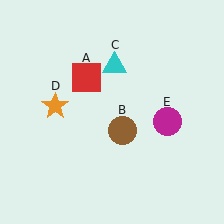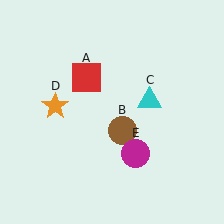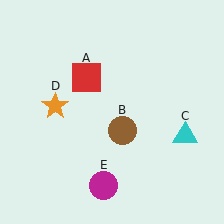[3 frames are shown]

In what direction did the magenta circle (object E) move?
The magenta circle (object E) moved down and to the left.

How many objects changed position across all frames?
2 objects changed position: cyan triangle (object C), magenta circle (object E).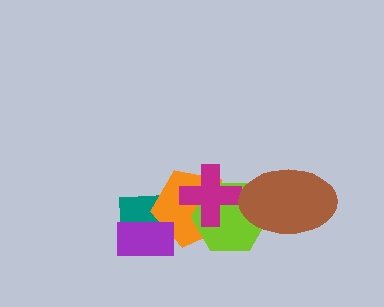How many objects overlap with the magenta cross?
3 objects overlap with the magenta cross.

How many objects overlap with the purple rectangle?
2 objects overlap with the purple rectangle.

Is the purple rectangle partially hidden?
No, no other shape covers it.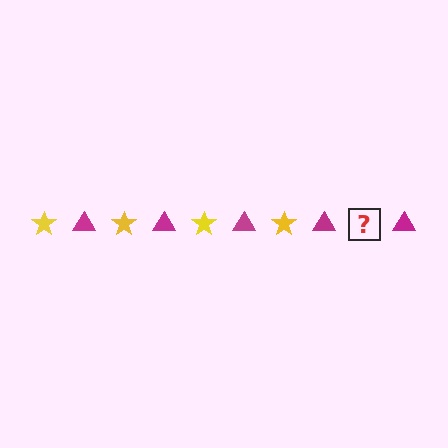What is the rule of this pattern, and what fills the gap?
The rule is that the pattern alternates between yellow star and magenta triangle. The gap should be filled with a yellow star.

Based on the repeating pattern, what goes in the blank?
The blank should be a yellow star.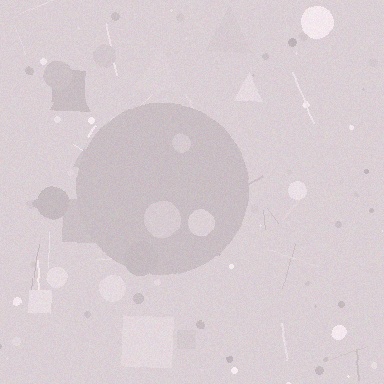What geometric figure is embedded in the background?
A circle is embedded in the background.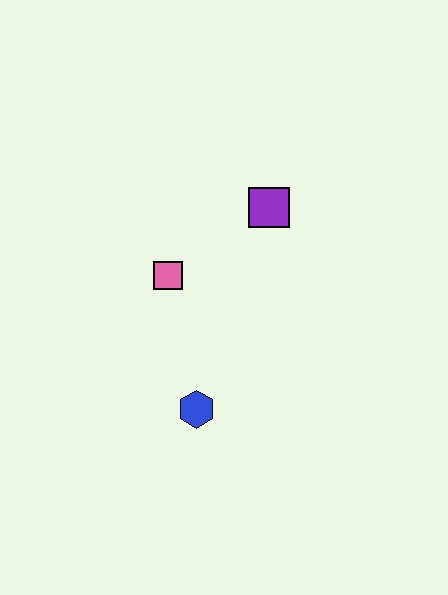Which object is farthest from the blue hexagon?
The purple square is farthest from the blue hexagon.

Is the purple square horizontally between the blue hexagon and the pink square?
No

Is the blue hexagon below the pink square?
Yes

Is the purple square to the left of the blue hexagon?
No